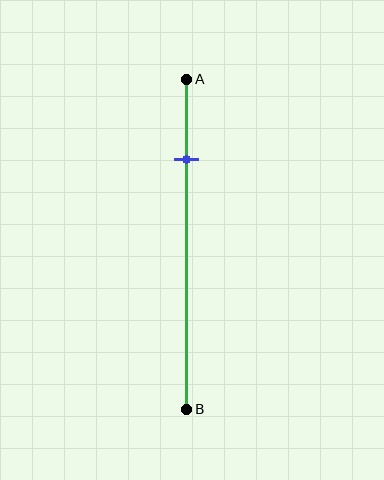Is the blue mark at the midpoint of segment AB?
No, the mark is at about 25% from A, not at the 50% midpoint.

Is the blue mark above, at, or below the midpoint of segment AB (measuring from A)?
The blue mark is above the midpoint of segment AB.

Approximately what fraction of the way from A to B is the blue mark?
The blue mark is approximately 25% of the way from A to B.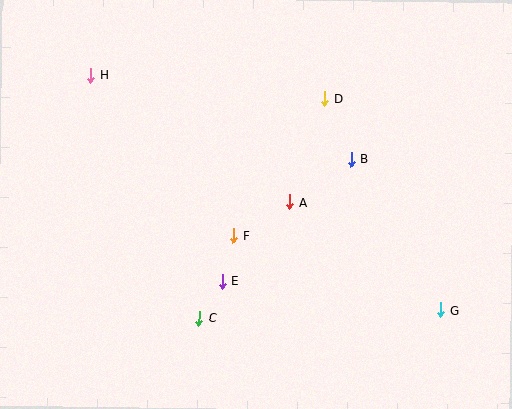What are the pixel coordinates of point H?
Point H is at (90, 75).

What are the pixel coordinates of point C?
Point C is at (199, 318).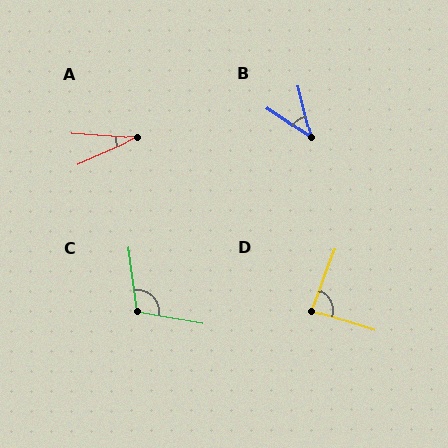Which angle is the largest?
C, at approximately 108 degrees.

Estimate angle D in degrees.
Approximately 87 degrees.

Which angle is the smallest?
A, at approximately 28 degrees.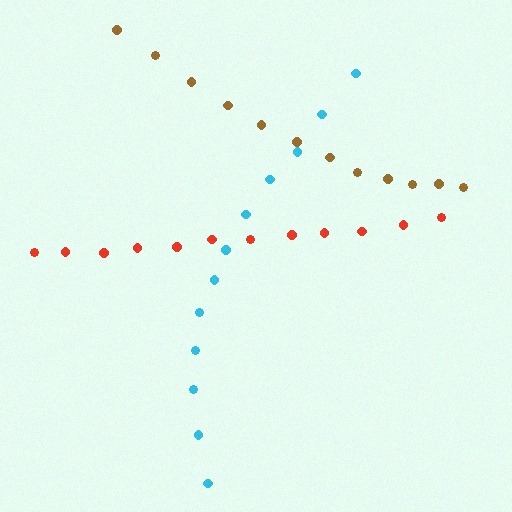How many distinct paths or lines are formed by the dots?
There are 3 distinct paths.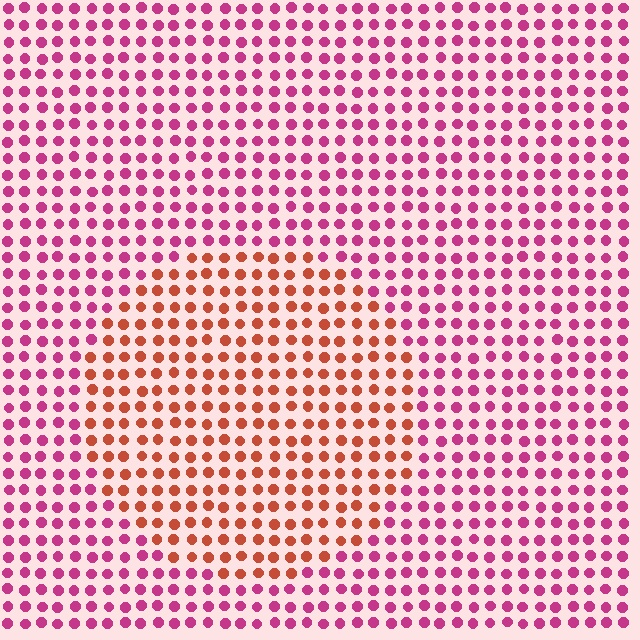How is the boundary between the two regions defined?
The boundary is defined purely by a slight shift in hue (about 44 degrees). Spacing, size, and orientation are identical on both sides.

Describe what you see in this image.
The image is filled with small magenta elements in a uniform arrangement. A circle-shaped region is visible where the elements are tinted to a slightly different hue, forming a subtle color boundary.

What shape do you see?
I see a circle.